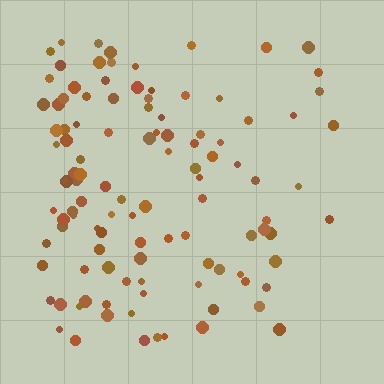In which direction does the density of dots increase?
From right to left, with the left side densest.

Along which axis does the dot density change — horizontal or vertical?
Horizontal.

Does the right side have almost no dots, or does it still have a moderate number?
Still a moderate number, just noticeably fewer than the left.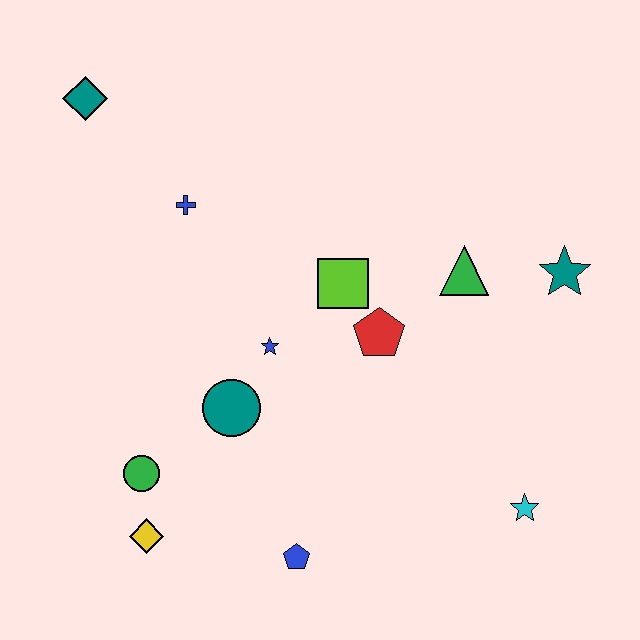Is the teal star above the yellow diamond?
Yes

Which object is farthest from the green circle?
The teal star is farthest from the green circle.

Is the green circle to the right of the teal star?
No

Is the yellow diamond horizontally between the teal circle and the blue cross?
No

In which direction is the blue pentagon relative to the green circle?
The blue pentagon is to the right of the green circle.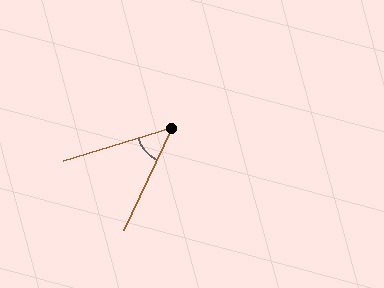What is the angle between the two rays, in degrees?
Approximately 48 degrees.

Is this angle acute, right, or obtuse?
It is acute.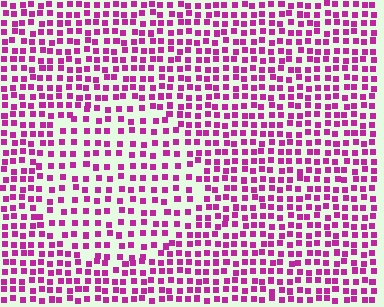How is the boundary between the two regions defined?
The boundary is defined by a change in element density (approximately 1.5x ratio). All elements are the same color, size, and shape.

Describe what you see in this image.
The image contains small magenta elements arranged at two different densities. A circle-shaped region is visible where the elements are less densely packed than the surrounding area.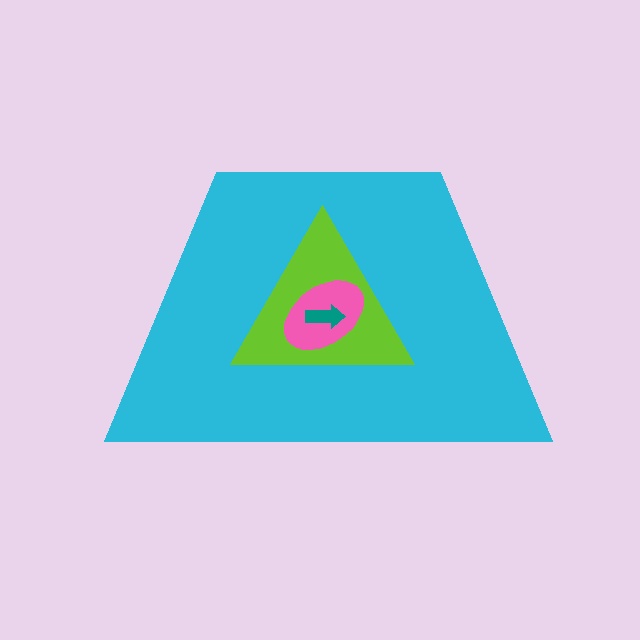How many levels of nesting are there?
4.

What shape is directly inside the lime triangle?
The pink ellipse.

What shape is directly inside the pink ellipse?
The teal arrow.